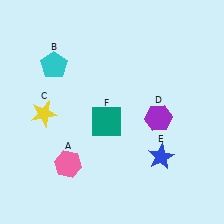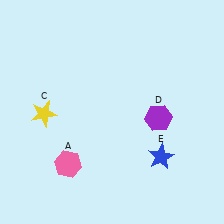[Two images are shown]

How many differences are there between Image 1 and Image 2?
There are 2 differences between the two images.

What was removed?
The teal square (F), the cyan pentagon (B) were removed in Image 2.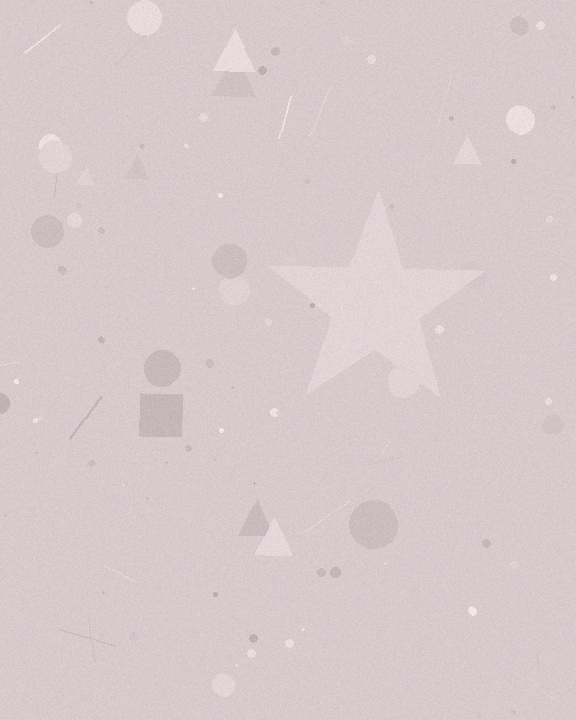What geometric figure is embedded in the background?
A star is embedded in the background.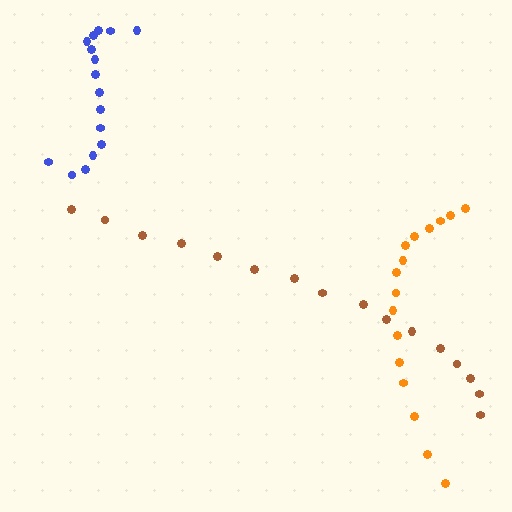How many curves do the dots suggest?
There are 3 distinct paths.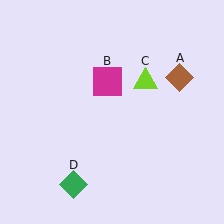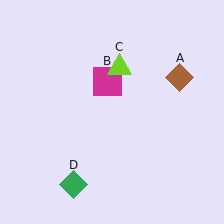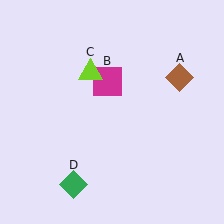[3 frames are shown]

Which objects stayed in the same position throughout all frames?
Brown diamond (object A) and magenta square (object B) and green diamond (object D) remained stationary.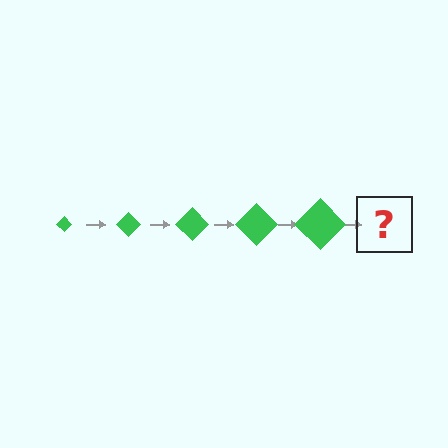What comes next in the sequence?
The next element should be a green diamond, larger than the previous one.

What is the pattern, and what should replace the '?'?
The pattern is that the diamond gets progressively larger each step. The '?' should be a green diamond, larger than the previous one.